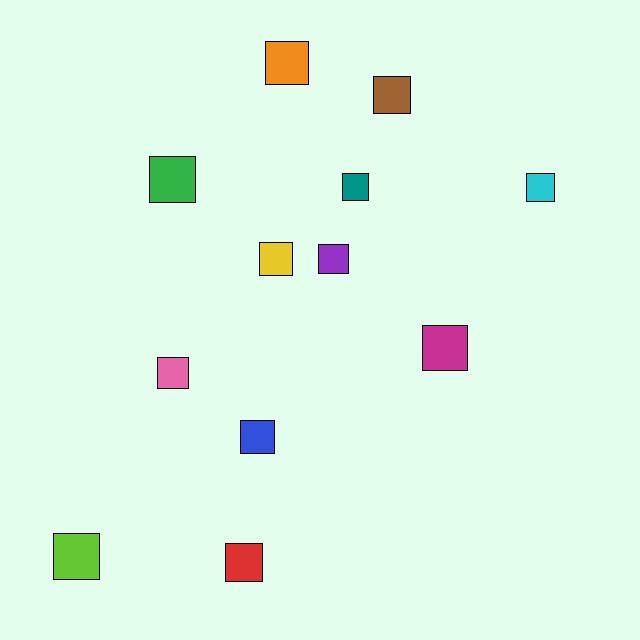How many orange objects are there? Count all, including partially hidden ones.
There is 1 orange object.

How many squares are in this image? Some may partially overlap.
There are 12 squares.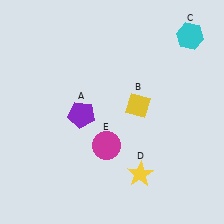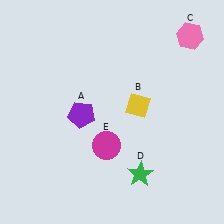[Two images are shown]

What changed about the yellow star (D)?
In Image 1, D is yellow. In Image 2, it changed to green.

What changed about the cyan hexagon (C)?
In Image 1, C is cyan. In Image 2, it changed to pink.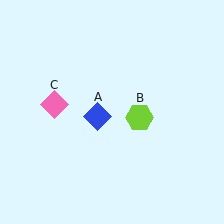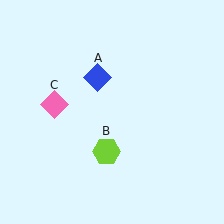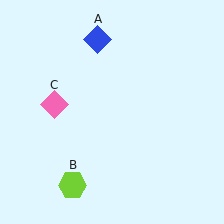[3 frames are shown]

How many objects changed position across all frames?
2 objects changed position: blue diamond (object A), lime hexagon (object B).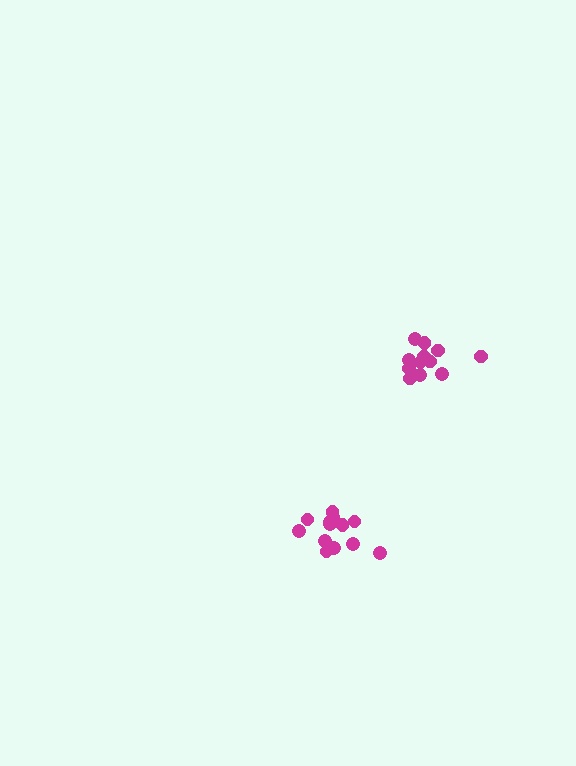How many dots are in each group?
Group 1: 13 dots, Group 2: 12 dots (25 total).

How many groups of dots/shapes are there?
There are 2 groups.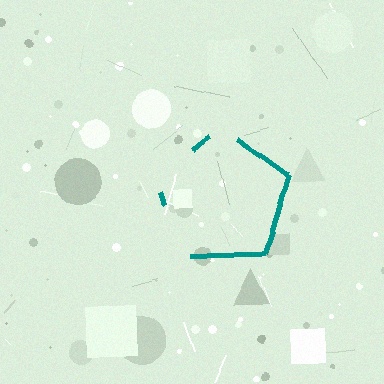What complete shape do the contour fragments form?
The contour fragments form a pentagon.